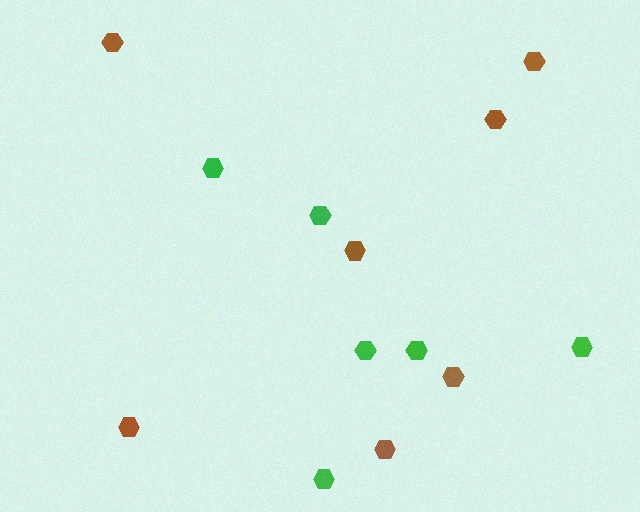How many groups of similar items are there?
There are 2 groups: one group of green hexagons (6) and one group of brown hexagons (7).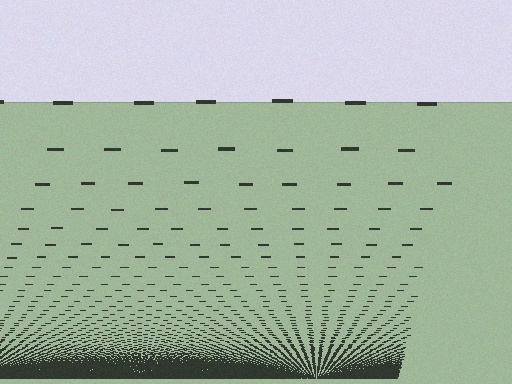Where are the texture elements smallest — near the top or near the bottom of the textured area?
Near the bottom.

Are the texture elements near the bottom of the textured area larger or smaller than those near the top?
Smaller. The gradient is inverted — elements near the bottom are smaller and denser.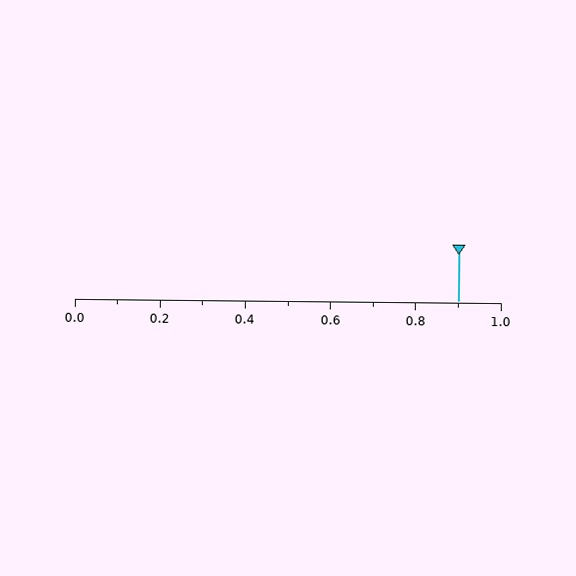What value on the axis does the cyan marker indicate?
The marker indicates approximately 0.9.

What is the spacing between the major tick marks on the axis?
The major ticks are spaced 0.2 apart.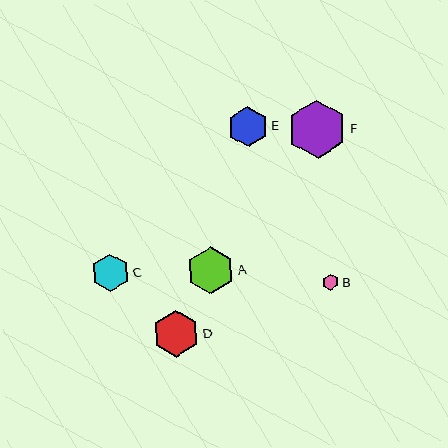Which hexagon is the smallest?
Hexagon B is the smallest with a size of approximately 16 pixels.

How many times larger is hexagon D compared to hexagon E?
Hexagon D is approximately 1.2 times the size of hexagon E.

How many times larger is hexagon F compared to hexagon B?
Hexagon F is approximately 3.7 times the size of hexagon B.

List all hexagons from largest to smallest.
From largest to smallest: F, A, D, E, C, B.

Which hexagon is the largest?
Hexagon F is the largest with a size of approximately 58 pixels.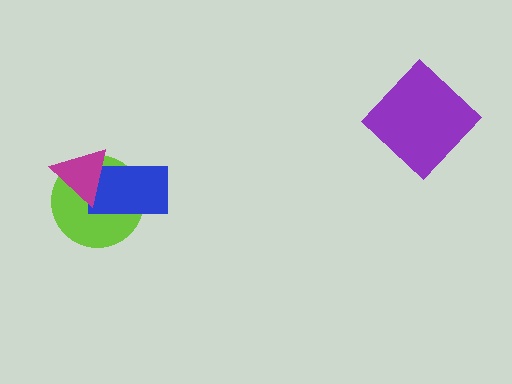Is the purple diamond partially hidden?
No, no other shape covers it.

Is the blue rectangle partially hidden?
Yes, it is partially covered by another shape.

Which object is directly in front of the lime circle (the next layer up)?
The blue rectangle is directly in front of the lime circle.